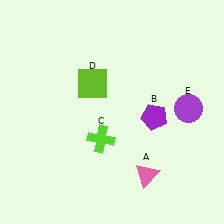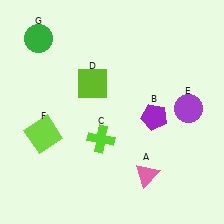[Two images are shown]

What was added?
A lime square (F), a green circle (G) were added in Image 2.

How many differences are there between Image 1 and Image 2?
There are 2 differences between the two images.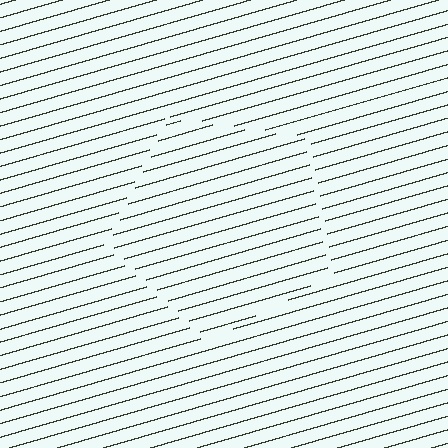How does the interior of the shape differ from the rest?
The interior of the shape contains the same grating, shifted by half a period — the contour is defined by the phase discontinuity where line-ends from the inner and outer gratings abut.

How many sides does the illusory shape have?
5 sides — the line-ends trace a pentagon.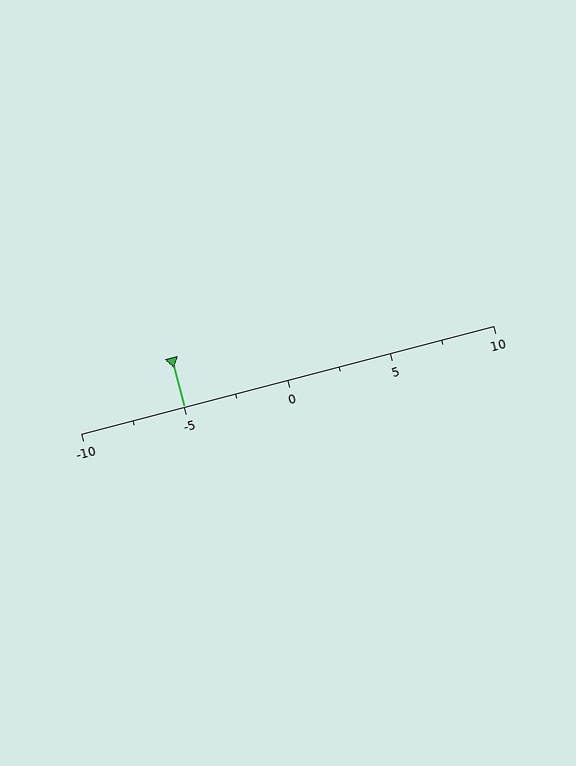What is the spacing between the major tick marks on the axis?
The major ticks are spaced 5 apart.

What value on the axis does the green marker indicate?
The marker indicates approximately -5.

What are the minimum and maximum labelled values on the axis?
The axis runs from -10 to 10.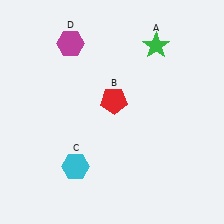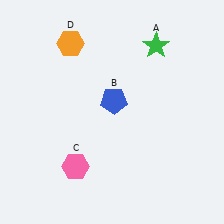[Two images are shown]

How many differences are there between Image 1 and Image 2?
There are 3 differences between the two images.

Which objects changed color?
B changed from red to blue. C changed from cyan to pink. D changed from magenta to orange.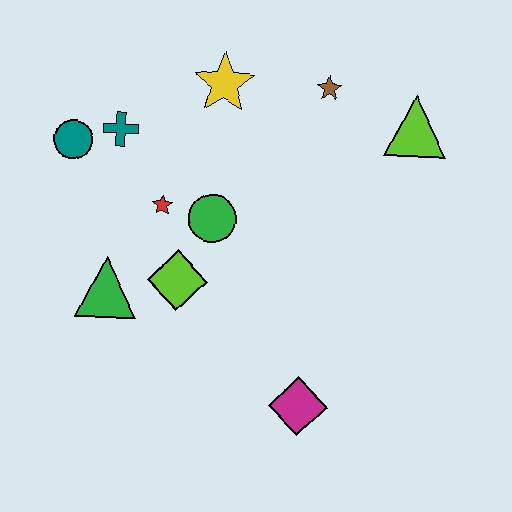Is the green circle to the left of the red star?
No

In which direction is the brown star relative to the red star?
The brown star is to the right of the red star.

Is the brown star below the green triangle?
No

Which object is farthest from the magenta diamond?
The teal circle is farthest from the magenta diamond.